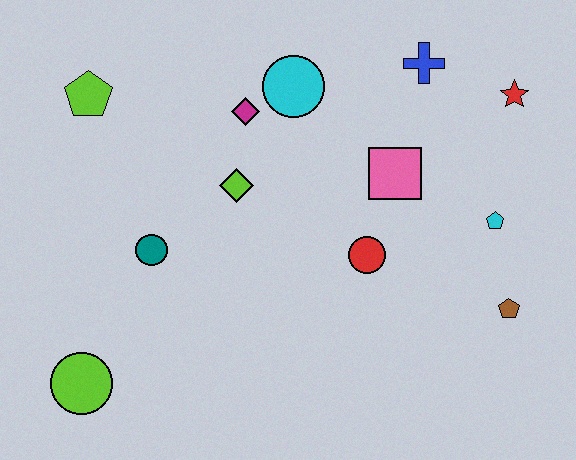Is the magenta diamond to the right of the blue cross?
No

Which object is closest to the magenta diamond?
The cyan circle is closest to the magenta diamond.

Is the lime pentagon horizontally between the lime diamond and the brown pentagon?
No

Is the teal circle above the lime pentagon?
No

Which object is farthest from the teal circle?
The red star is farthest from the teal circle.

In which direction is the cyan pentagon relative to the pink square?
The cyan pentagon is to the right of the pink square.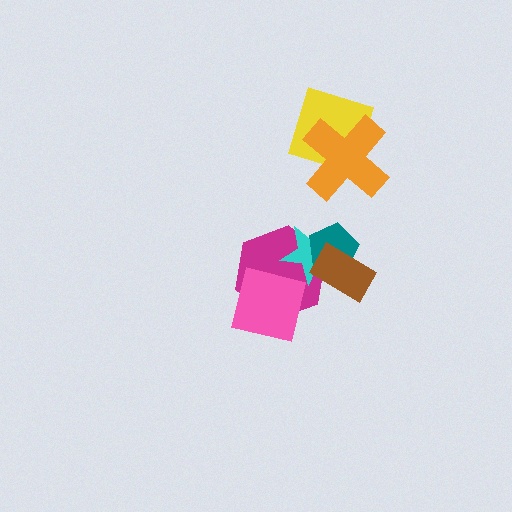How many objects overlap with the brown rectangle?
3 objects overlap with the brown rectangle.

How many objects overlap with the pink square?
2 objects overlap with the pink square.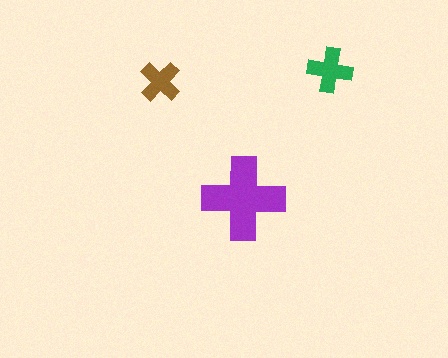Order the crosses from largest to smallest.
the purple one, the green one, the brown one.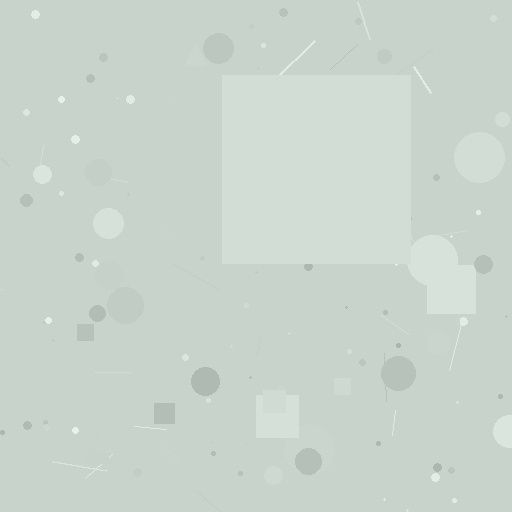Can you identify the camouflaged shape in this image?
The camouflaged shape is a square.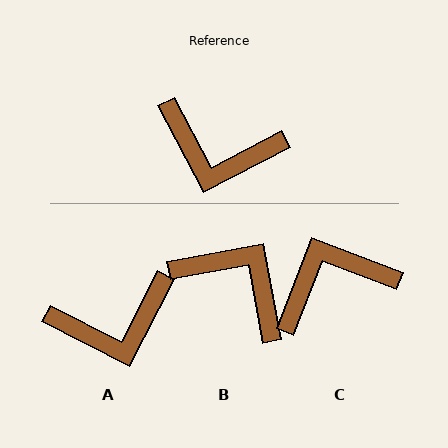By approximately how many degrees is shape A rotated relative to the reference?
Approximately 35 degrees counter-clockwise.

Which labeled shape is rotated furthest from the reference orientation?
B, about 163 degrees away.